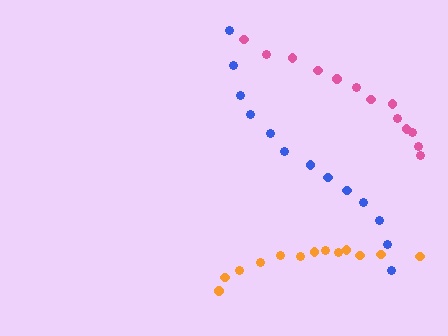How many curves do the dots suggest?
There are 3 distinct paths.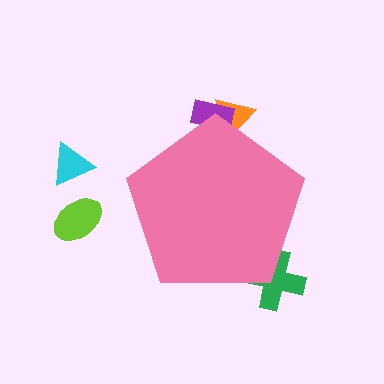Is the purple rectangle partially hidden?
Yes, the purple rectangle is partially hidden behind the pink pentagon.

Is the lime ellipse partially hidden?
No, the lime ellipse is fully visible.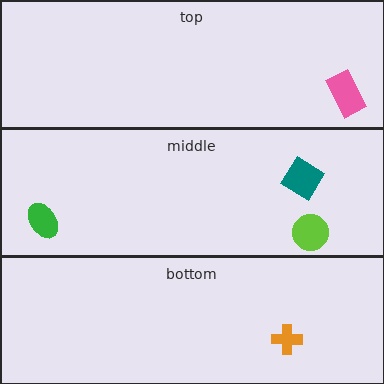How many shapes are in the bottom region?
1.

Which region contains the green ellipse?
The middle region.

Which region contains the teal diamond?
The middle region.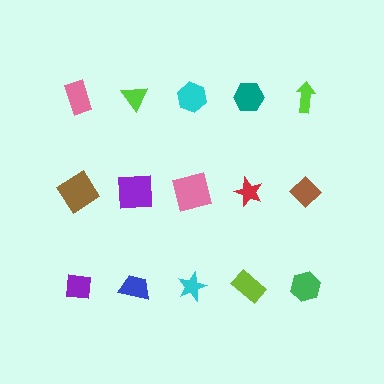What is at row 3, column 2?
A blue trapezoid.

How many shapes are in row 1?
5 shapes.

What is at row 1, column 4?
A teal hexagon.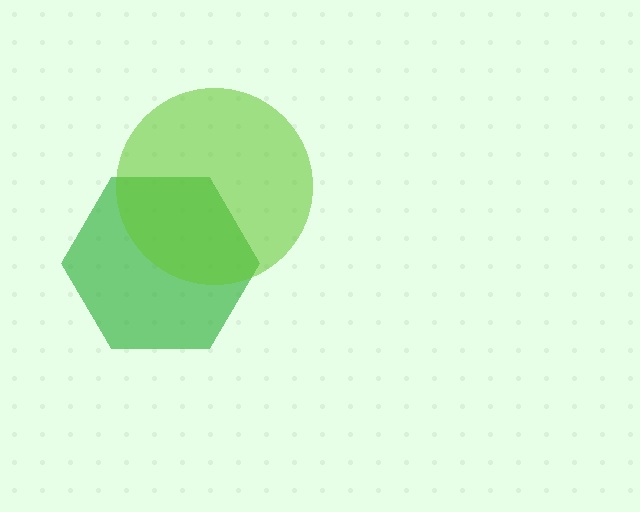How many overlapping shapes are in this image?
There are 2 overlapping shapes in the image.